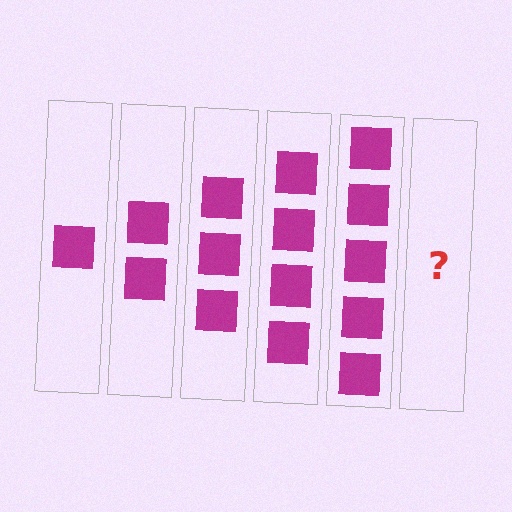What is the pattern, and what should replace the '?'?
The pattern is that each step adds one more square. The '?' should be 6 squares.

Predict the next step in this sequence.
The next step is 6 squares.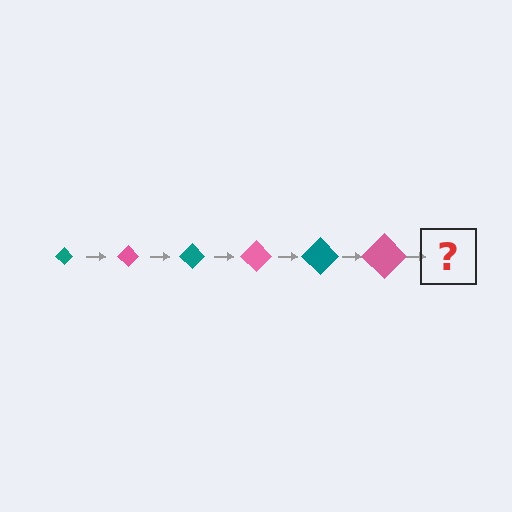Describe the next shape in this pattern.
It should be a teal diamond, larger than the previous one.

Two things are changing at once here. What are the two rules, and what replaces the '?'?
The two rules are that the diamond grows larger each step and the color cycles through teal and pink. The '?' should be a teal diamond, larger than the previous one.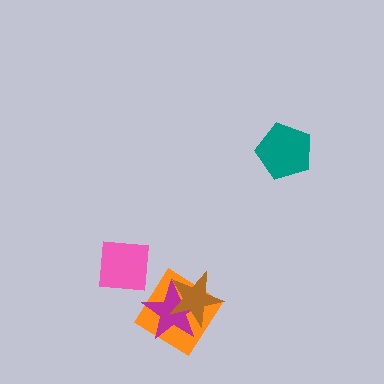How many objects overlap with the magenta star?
2 objects overlap with the magenta star.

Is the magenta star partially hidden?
Yes, it is partially covered by another shape.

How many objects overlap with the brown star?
2 objects overlap with the brown star.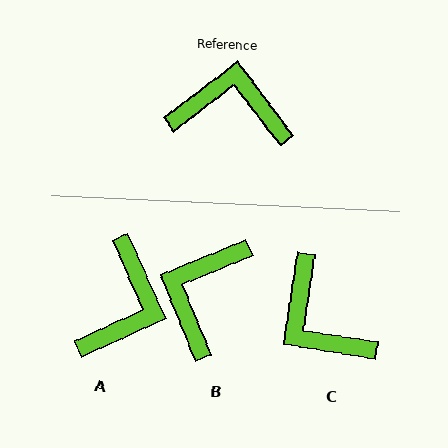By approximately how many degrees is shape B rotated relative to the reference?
Approximately 75 degrees counter-clockwise.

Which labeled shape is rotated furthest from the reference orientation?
C, about 134 degrees away.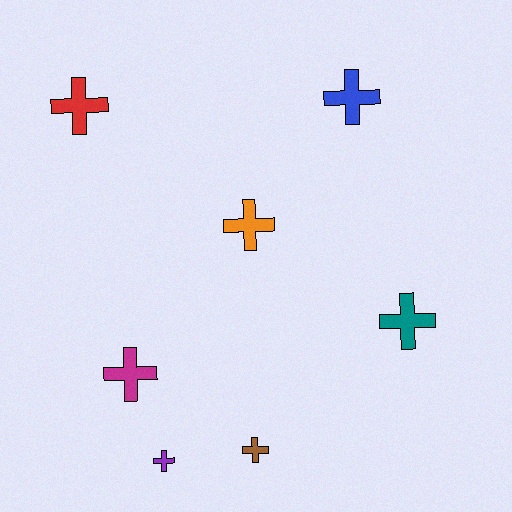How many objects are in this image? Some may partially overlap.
There are 7 objects.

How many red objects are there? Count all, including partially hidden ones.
There is 1 red object.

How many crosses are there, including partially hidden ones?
There are 7 crosses.